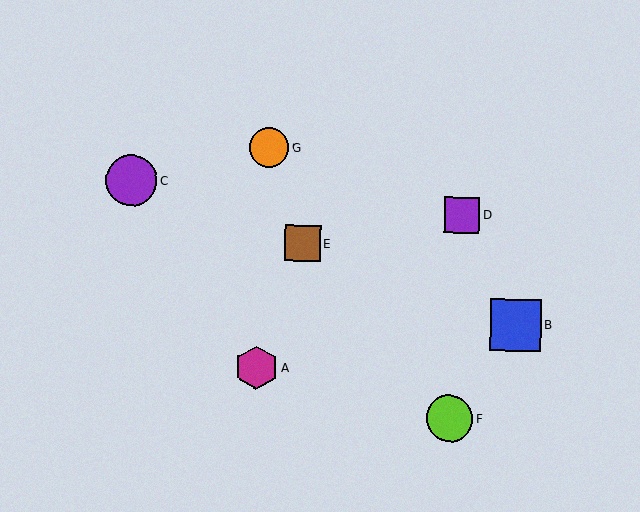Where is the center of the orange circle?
The center of the orange circle is at (269, 147).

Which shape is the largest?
The blue square (labeled B) is the largest.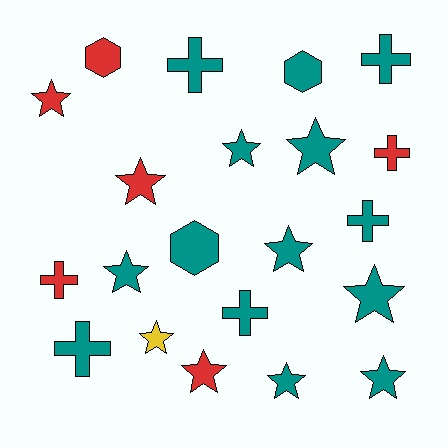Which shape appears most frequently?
Star, with 11 objects.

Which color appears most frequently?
Teal, with 14 objects.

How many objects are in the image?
There are 21 objects.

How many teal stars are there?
There are 7 teal stars.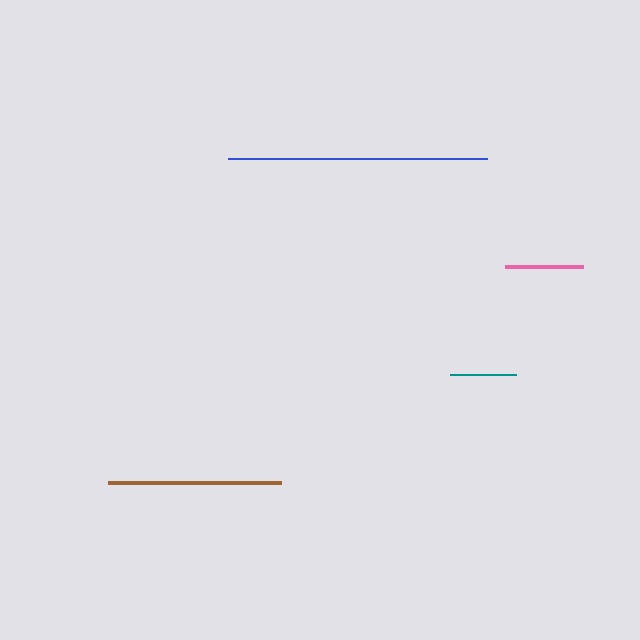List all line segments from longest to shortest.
From longest to shortest: blue, brown, pink, teal.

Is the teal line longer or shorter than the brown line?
The brown line is longer than the teal line.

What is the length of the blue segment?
The blue segment is approximately 260 pixels long.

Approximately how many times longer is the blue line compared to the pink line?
The blue line is approximately 3.3 times the length of the pink line.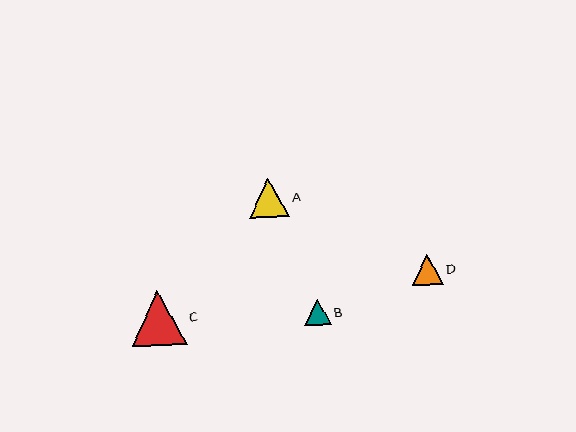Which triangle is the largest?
Triangle C is the largest with a size of approximately 55 pixels.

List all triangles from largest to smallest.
From largest to smallest: C, A, D, B.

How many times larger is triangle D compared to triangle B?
Triangle D is approximately 1.2 times the size of triangle B.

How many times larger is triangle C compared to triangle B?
Triangle C is approximately 2.1 times the size of triangle B.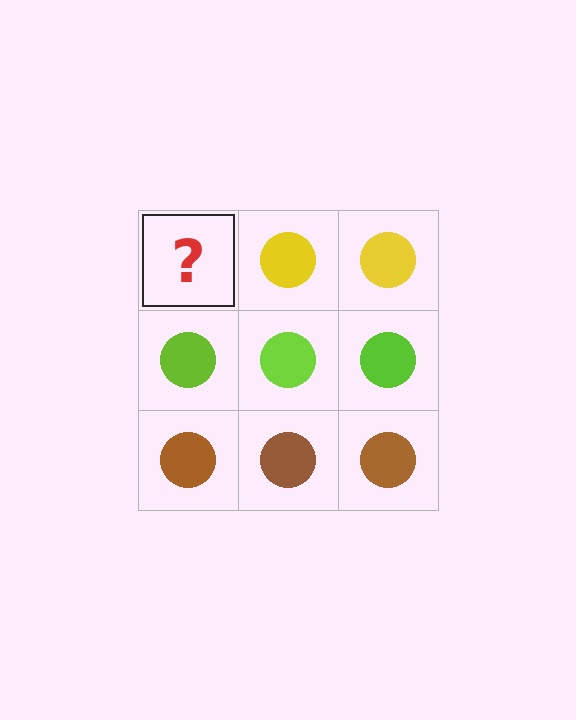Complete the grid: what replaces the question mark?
The question mark should be replaced with a yellow circle.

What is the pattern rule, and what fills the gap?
The rule is that each row has a consistent color. The gap should be filled with a yellow circle.